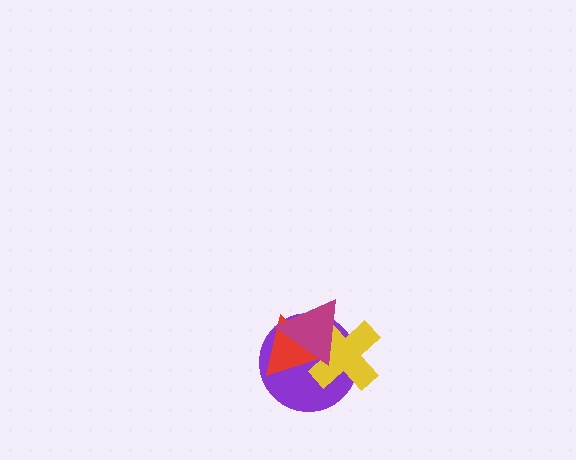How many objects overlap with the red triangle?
3 objects overlap with the red triangle.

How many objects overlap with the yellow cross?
3 objects overlap with the yellow cross.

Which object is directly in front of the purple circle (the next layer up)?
The red triangle is directly in front of the purple circle.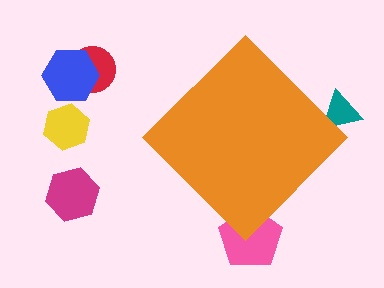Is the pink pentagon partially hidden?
Yes, the pink pentagon is partially hidden behind the orange diamond.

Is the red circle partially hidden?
No, the red circle is fully visible.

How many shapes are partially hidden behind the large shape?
2 shapes are partially hidden.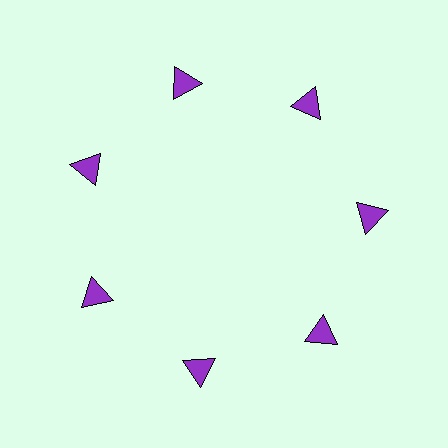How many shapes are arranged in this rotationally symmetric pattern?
There are 7 shapes, arranged in 7 groups of 1.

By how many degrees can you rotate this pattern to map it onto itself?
The pattern maps onto itself every 51 degrees of rotation.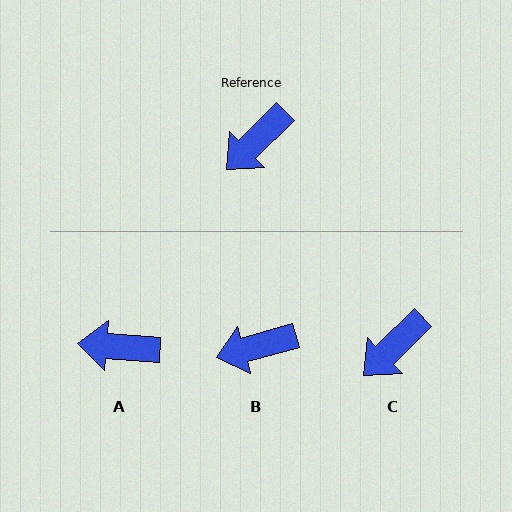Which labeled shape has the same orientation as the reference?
C.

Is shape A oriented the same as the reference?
No, it is off by about 49 degrees.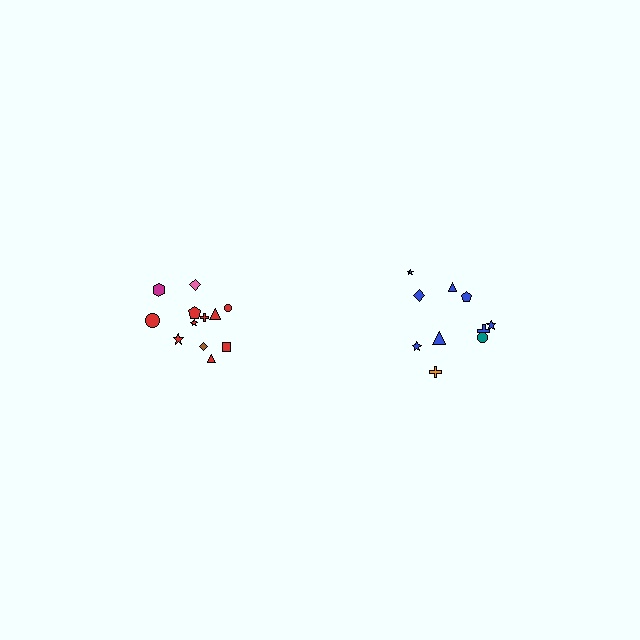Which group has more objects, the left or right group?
The left group.